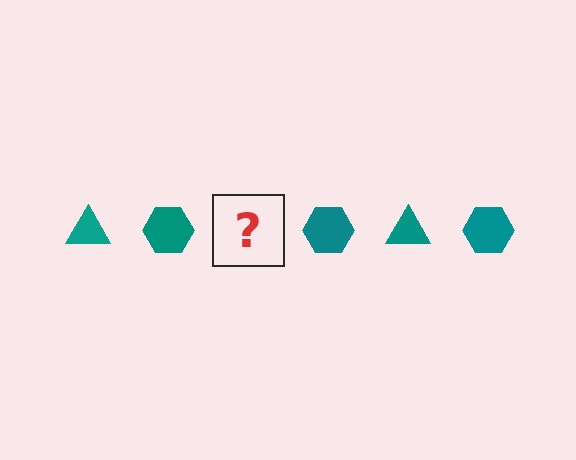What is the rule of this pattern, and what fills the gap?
The rule is that the pattern cycles through triangle, hexagon shapes in teal. The gap should be filled with a teal triangle.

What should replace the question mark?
The question mark should be replaced with a teal triangle.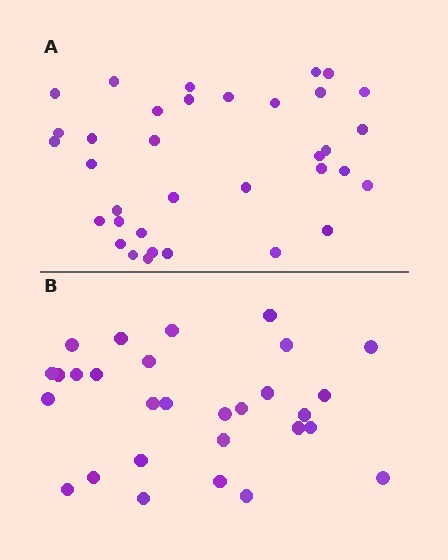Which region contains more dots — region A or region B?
Region A (the top region) has more dots.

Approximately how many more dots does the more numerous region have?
Region A has about 6 more dots than region B.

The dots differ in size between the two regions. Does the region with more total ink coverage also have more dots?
No. Region B has more total ink coverage because its dots are larger, but region A actually contains more individual dots. Total area can be misleading — the number of items is what matters here.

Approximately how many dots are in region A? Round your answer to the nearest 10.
About 40 dots. (The exact count is 35, which rounds to 40.)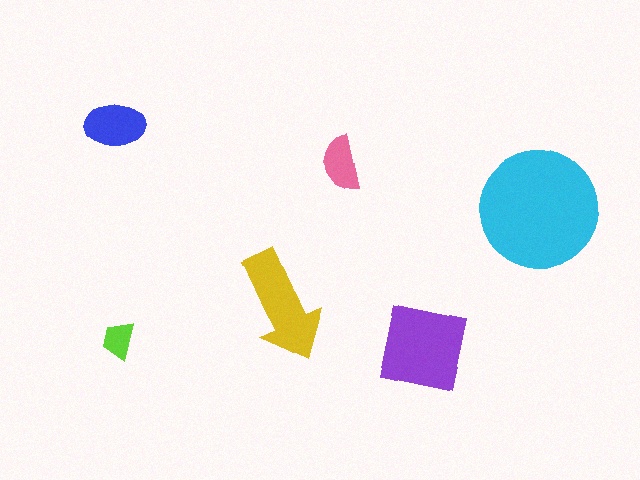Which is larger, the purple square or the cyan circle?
The cyan circle.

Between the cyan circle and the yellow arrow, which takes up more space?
The cyan circle.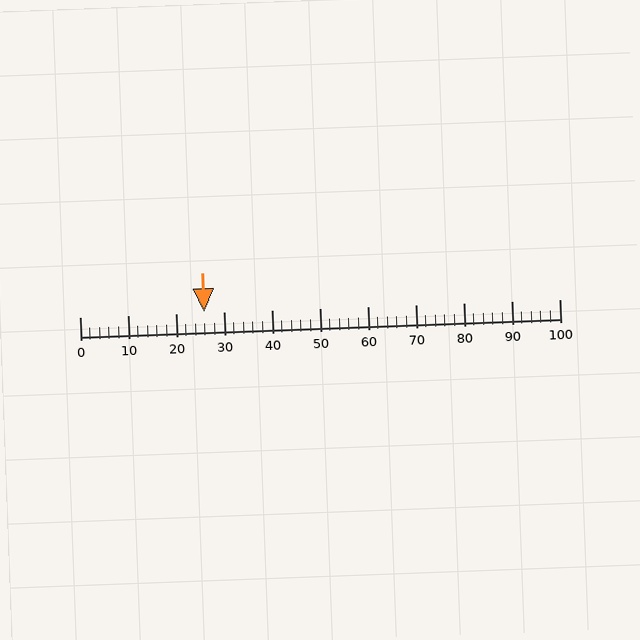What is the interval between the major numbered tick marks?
The major tick marks are spaced 10 units apart.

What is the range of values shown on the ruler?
The ruler shows values from 0 to 100.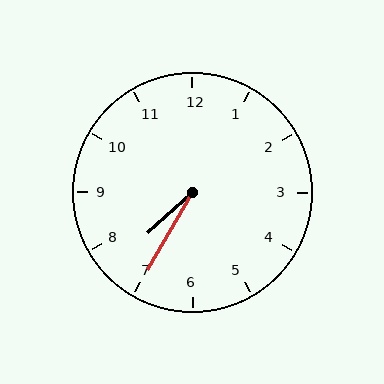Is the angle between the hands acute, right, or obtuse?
It is acute.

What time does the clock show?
7:35.